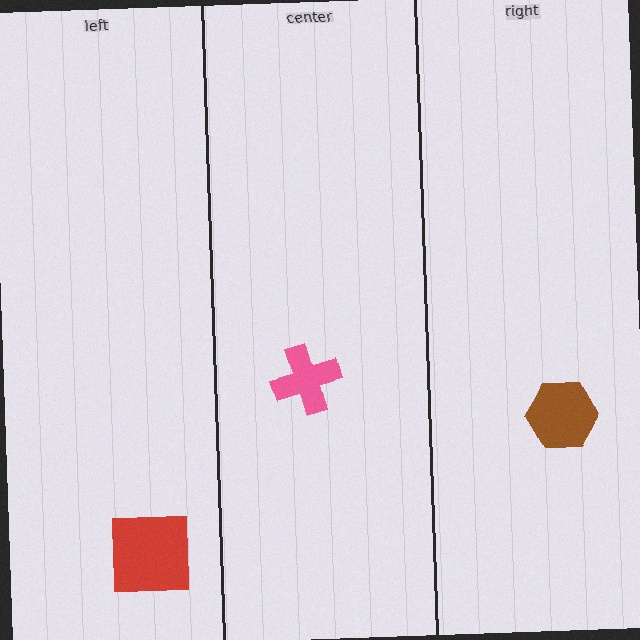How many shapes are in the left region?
1.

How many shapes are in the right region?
1.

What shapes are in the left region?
The red square.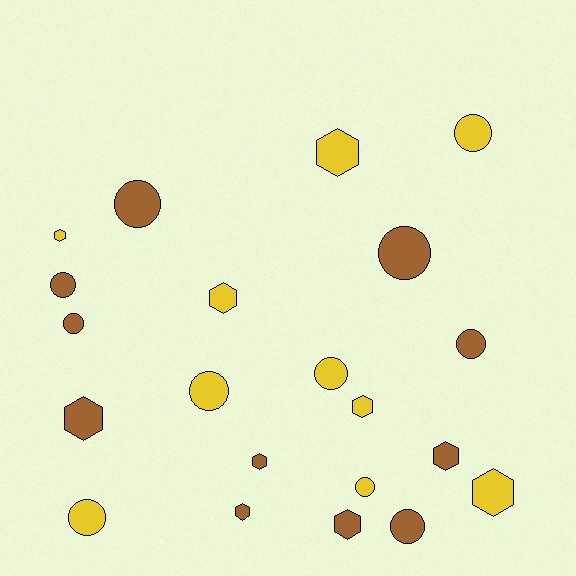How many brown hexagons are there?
There are 5 brown hexagons.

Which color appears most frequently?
Brown, with 11 objects.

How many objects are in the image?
There are 21 objects.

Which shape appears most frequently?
Circle, with 11 objects.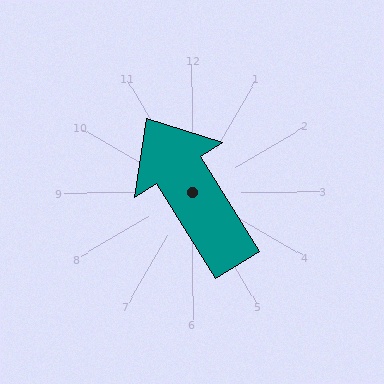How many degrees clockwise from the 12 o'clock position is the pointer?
Approximately 328 degrees.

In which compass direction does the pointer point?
Northwest.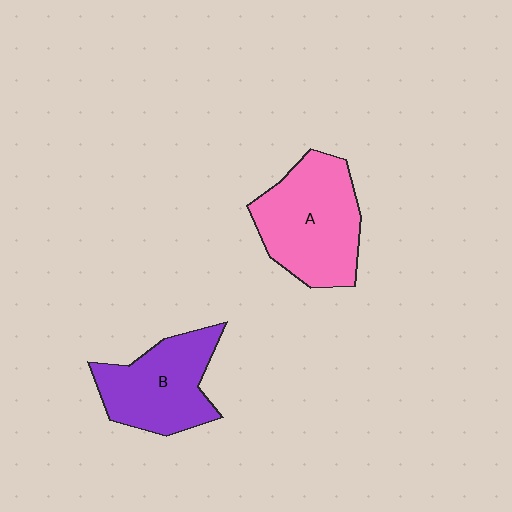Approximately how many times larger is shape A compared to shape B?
Approximately 1.2 times.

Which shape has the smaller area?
Shape B (purple).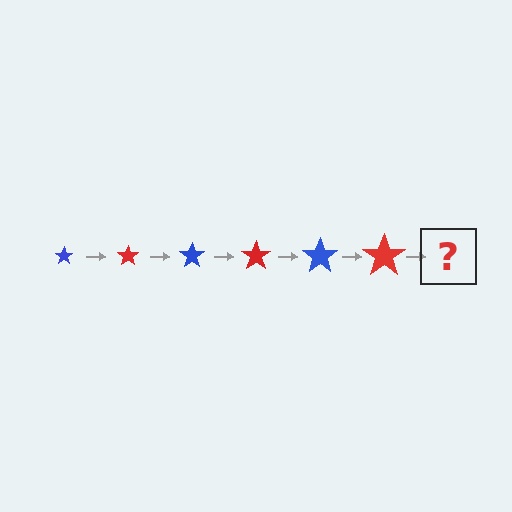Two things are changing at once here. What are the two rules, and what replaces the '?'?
The two rules are that the star grows larger each step and the color cycles through blue and red. The '?' should be a blue star, larger than the previous one.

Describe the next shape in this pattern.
It should be a blue star, larger than the previous one.